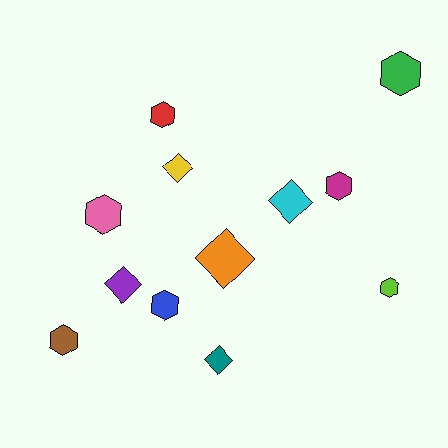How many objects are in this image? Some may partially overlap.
There are 12 objects.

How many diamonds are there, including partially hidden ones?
There are 5 diamonds.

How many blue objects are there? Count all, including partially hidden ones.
There is 1 blue object.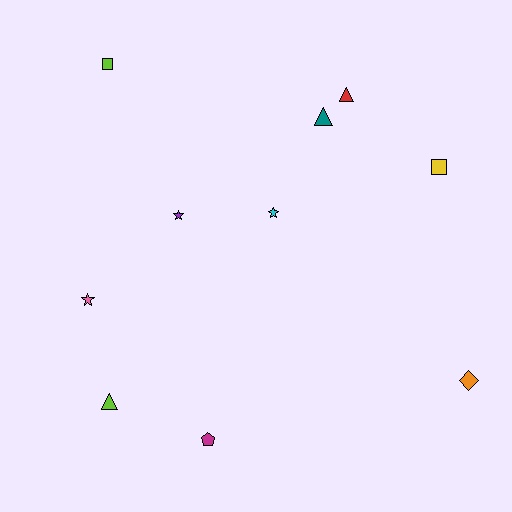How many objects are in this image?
There are 10 objects.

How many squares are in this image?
There are 2 squares.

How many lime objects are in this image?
There are 2 lime objects.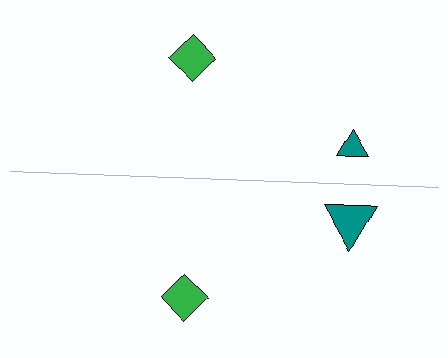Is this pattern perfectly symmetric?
No, the pattern is not perfectly symmetric. The teal triangle on the bottom side has a different size than its mirror counterpart.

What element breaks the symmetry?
The teal triangle on the bottom side has a different size than its mirror counterpart.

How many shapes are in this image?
There are 4 shapes in this image.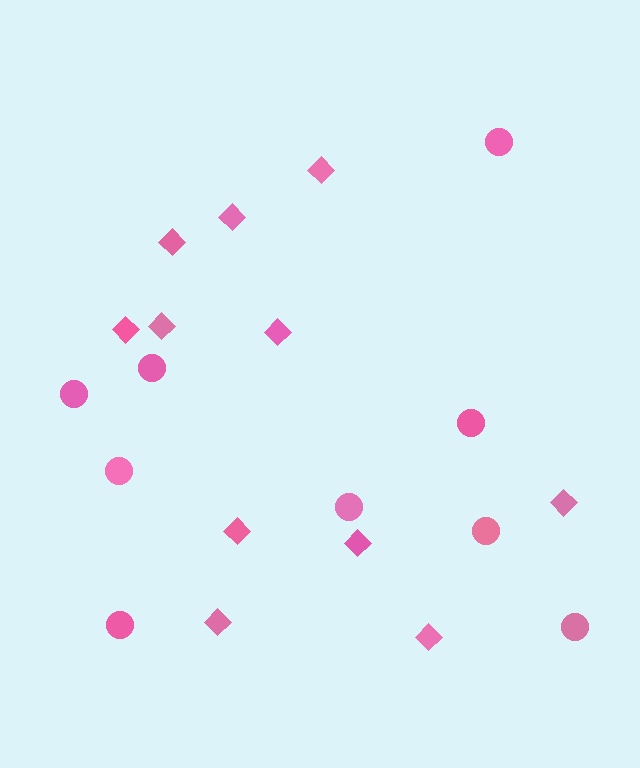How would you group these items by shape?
There are 2 groups: one group of diamonds (11) and one group of circles (9).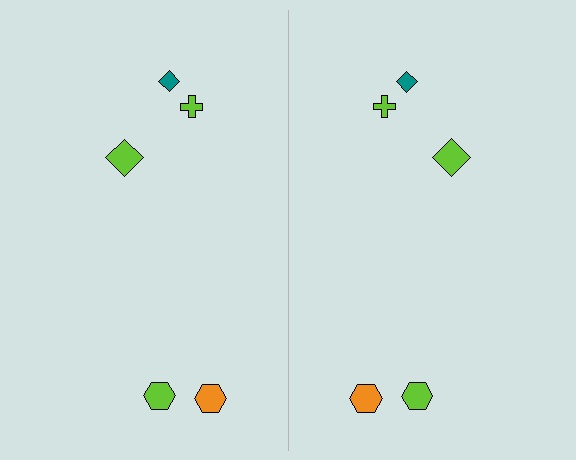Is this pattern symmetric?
Yes, this pattern has bilateral (reflection) symmetry.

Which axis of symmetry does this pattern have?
The pattern has a vertical axis of symmetry running through the center of the image.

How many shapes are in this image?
There are 10 shapes in this image.